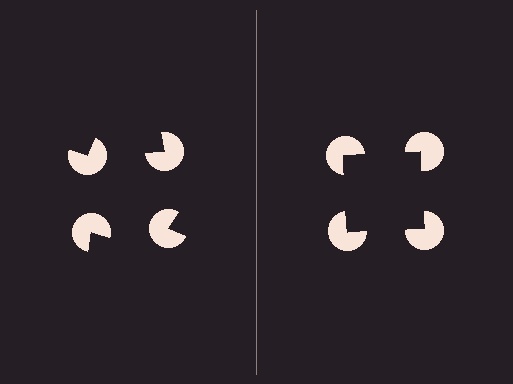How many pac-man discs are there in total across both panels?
8 — 4 on each side.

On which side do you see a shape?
An illusory square appears on the right side. On the left side the wedge cuts are rotated, so no coherent shape forms.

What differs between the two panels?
The pac-man discs are positioned identically on both sides; only the wedge orientations differ. On the right they align to a square; on the left they are misaligned.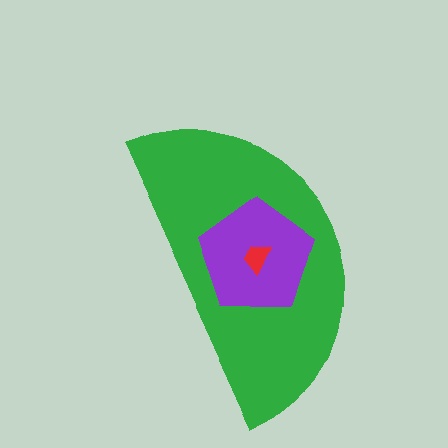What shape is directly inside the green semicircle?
The purple pentagon.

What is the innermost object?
The red trapezoid.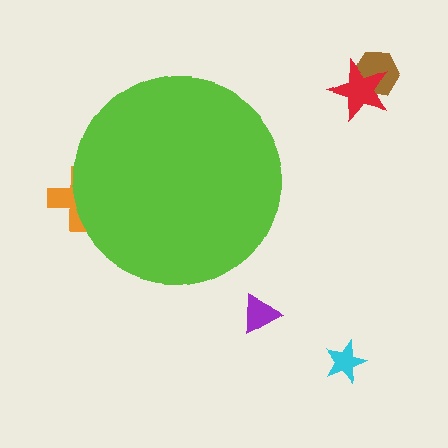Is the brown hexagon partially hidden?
No, the brown hexagon is fully visible.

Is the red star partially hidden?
No, the red star is fully visible.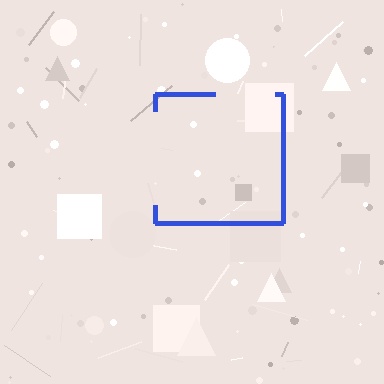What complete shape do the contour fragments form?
The contour fragments form a square.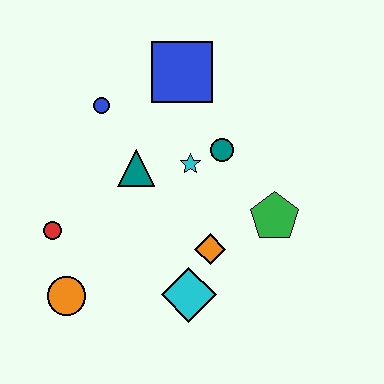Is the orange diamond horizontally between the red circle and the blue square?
No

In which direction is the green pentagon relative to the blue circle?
The green pentagon is to the right of the blue circle.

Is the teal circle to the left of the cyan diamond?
No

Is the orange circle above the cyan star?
No